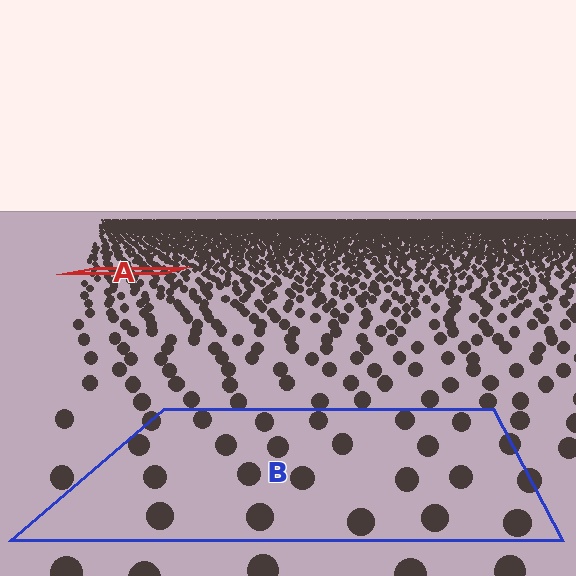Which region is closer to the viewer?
Region B is closer. The texture elements there are larger and more spread out.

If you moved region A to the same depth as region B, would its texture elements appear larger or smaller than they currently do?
They would appear larger. At a closer depth, the same texture elements are projected at a bigger on-screen size.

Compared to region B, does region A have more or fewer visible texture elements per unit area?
Region A has more texture elements per unit area — they are packed more densely because it is farther away.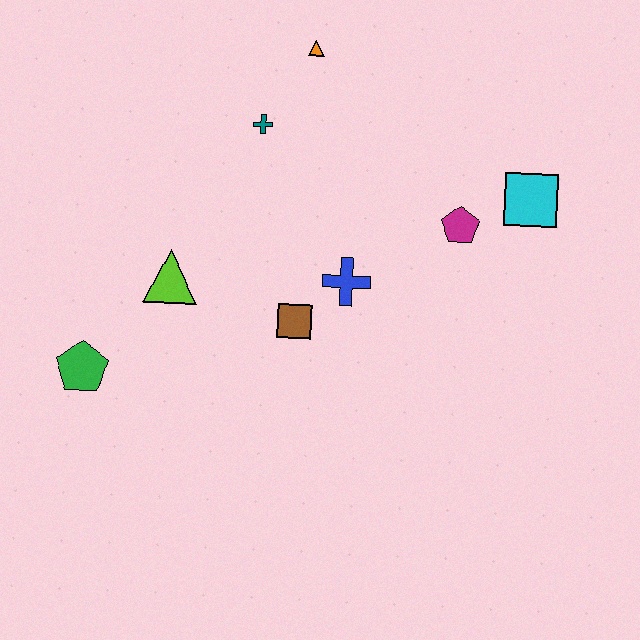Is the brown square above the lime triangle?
No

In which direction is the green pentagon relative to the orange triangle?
The green pentagon is below the orange triangle.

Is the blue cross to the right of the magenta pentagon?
No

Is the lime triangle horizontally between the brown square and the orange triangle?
No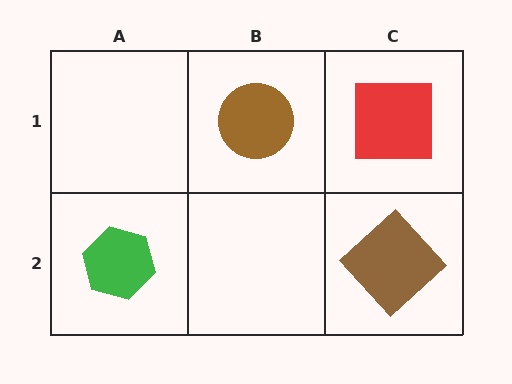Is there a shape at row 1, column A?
No, that cell is empty.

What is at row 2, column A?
A green hexagon.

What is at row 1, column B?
A brown circle.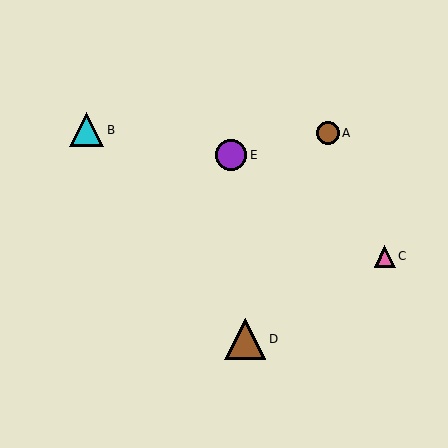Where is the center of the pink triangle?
The center of the pink triangle is at (385, 256).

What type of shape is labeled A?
Shape A is a brown circle.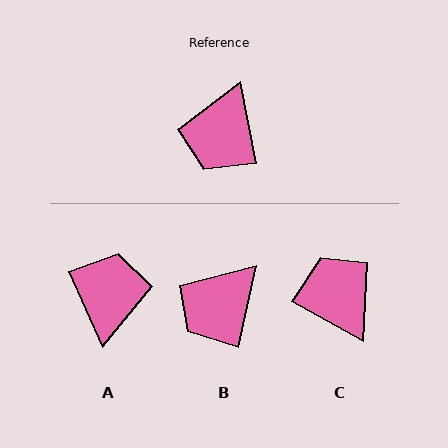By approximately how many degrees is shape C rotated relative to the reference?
Approximately 130 degrees clockwise.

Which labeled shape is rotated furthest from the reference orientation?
A, about 167 degrees away.